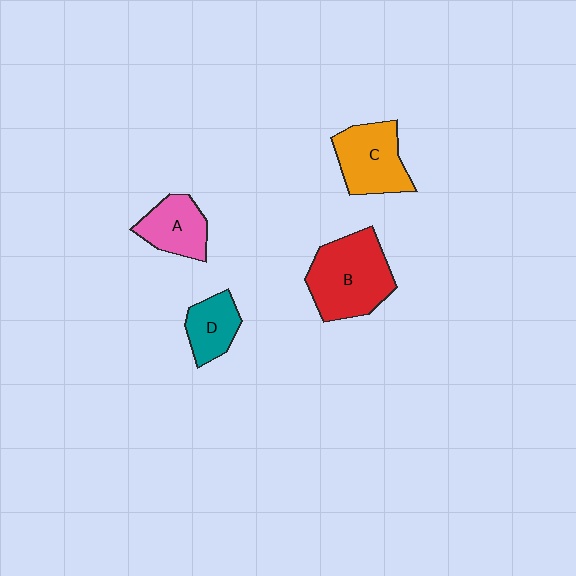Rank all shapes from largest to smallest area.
From largest to smallest: B (red), C (orange), A (pink), D (teal).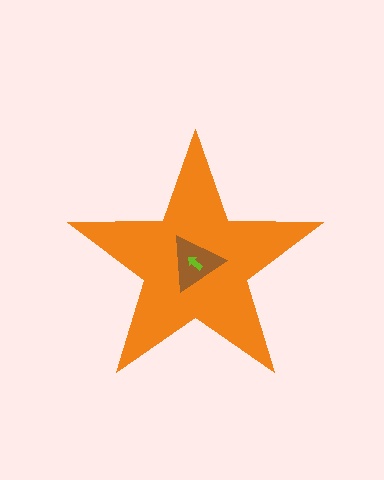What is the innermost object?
The lime arrow.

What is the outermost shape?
The orange star.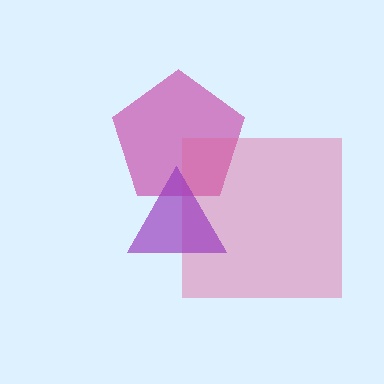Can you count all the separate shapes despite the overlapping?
Yes, there are 3 separate shapes.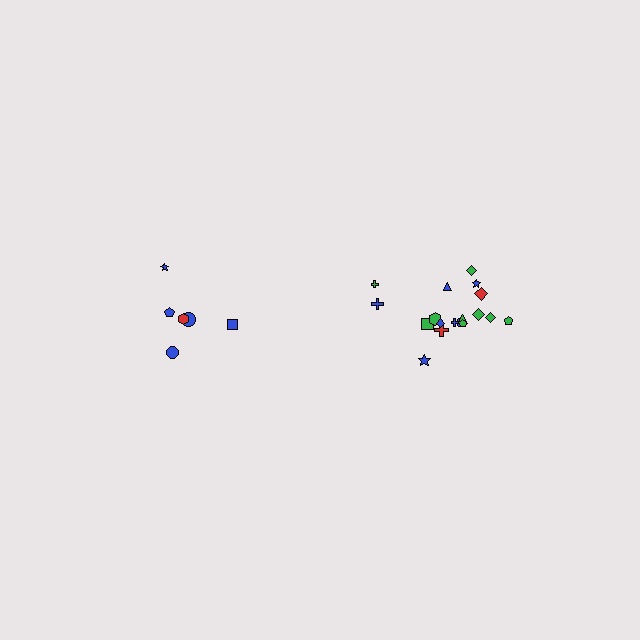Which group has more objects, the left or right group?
The right group.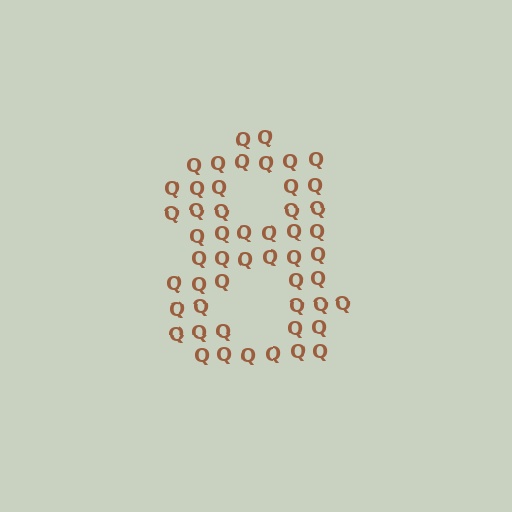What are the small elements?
The small elements are letter Q's.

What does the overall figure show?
The overall figure shows the digit 8.